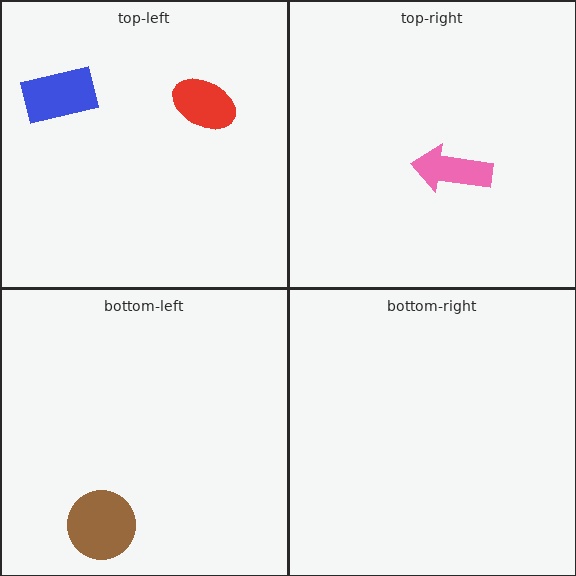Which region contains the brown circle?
The bottom-left region.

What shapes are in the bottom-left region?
The brown circle.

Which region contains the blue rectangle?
The top-left region.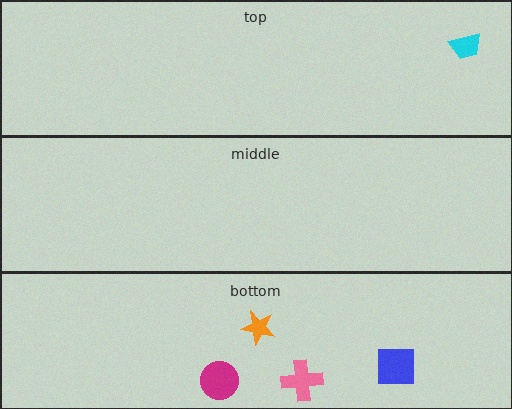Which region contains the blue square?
The bottom region.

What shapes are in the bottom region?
The pink cross, the blue square, the magenta circle, the orange star.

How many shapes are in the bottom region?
4.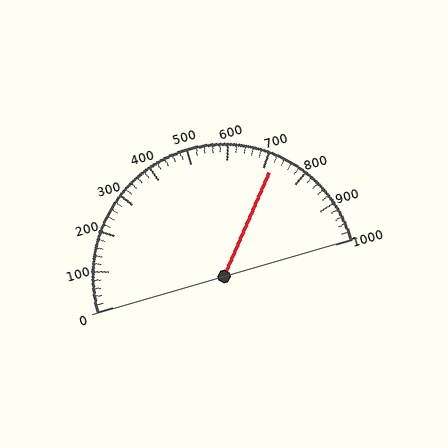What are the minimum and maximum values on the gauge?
The gauge ranges from 0 to 1000.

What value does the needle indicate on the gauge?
The needle indicates approximately 720.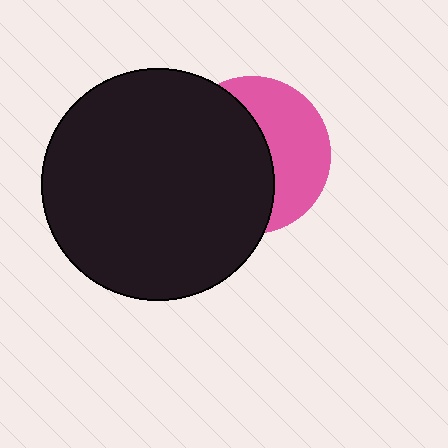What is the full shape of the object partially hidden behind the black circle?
The partially hidden object is a pink circle.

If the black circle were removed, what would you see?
You would see the complete pink circle.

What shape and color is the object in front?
The object in front is a black circle.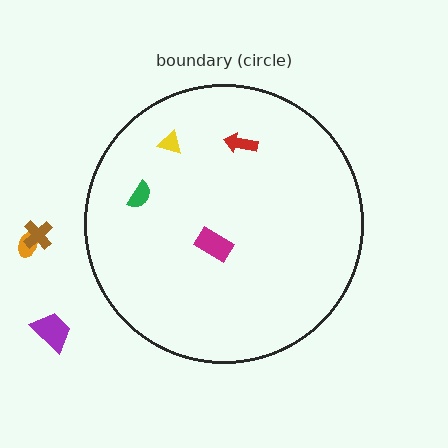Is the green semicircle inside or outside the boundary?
Inside.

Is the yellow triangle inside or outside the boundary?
Inside.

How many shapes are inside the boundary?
4 inside, 3 outside.